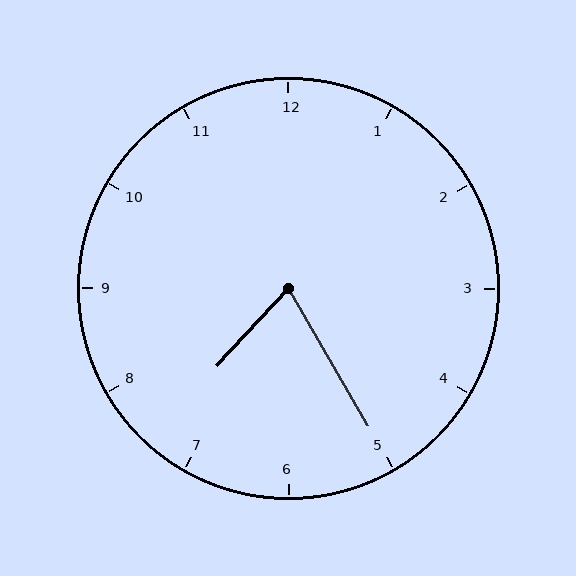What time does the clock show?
7:25.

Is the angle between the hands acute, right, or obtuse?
It is acute.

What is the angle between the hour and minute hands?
Approximately 72 degrees.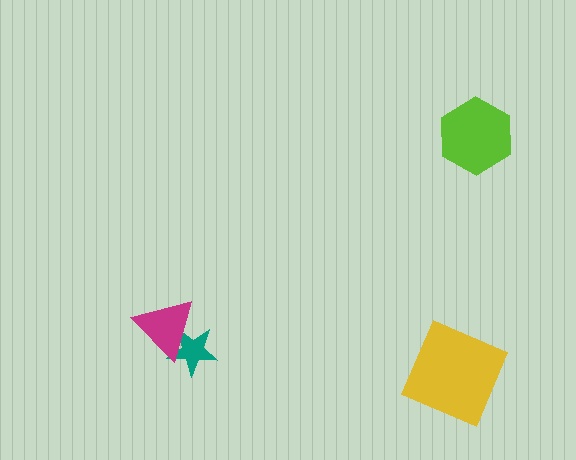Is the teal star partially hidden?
Yes, it is partially covered by another shape.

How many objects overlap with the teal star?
1 object overlaps with the teal star.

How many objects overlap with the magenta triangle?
1 object overlaps with the magenta triangle.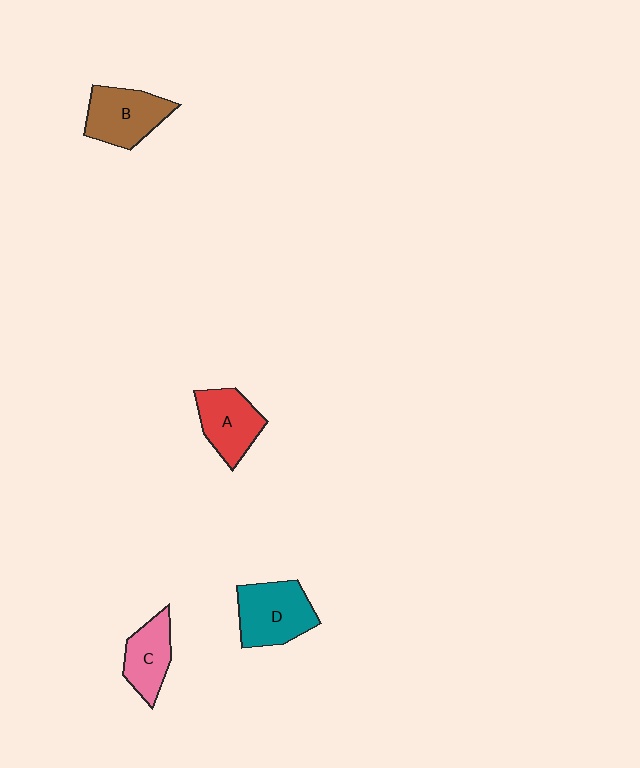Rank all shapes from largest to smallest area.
From largest to smallest: D (teal), B (brown), A (red), C (pink).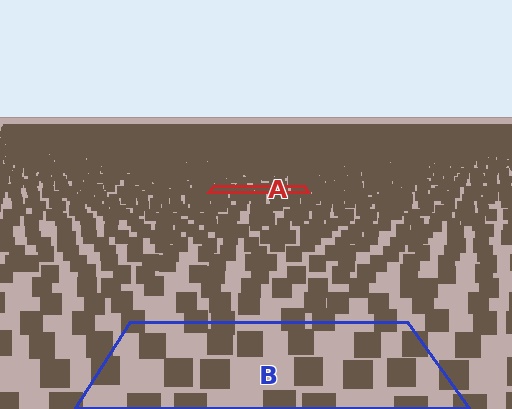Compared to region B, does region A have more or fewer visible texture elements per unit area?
Region A has more texture elements per unit area — they are packed more densely because it is farther away.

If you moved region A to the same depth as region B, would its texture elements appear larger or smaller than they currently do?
They would appear larger. At a closer depth, the same texture elements are projected at a bigger on-screen size.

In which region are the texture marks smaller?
The texture marks are smaller in region A, because it is farther away.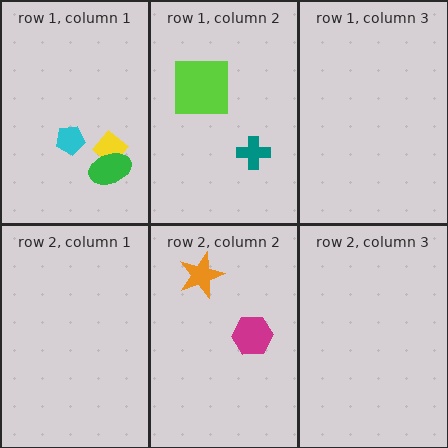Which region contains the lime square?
The row 1, column 2 region.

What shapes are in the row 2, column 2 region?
The orange star, the magenta hexagon.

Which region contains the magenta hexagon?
The row 2, column 2 region.